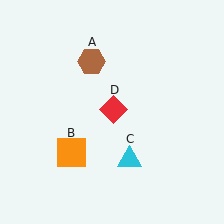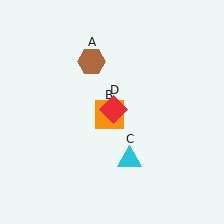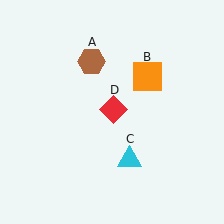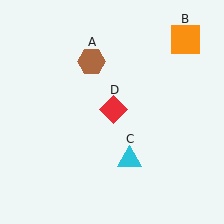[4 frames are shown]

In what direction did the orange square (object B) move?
The orange square (object B) moved up and to the right.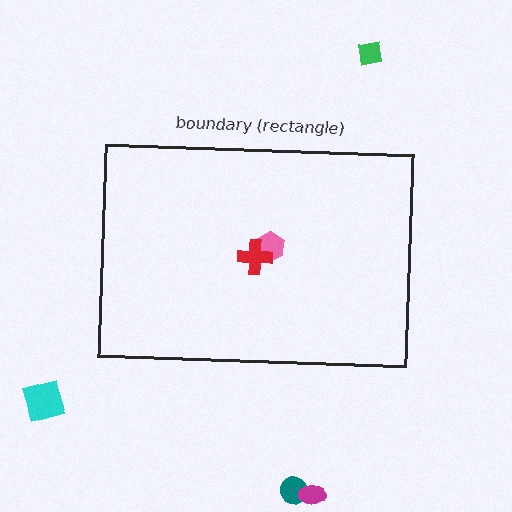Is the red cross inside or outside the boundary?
Inside.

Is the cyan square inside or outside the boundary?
Outside.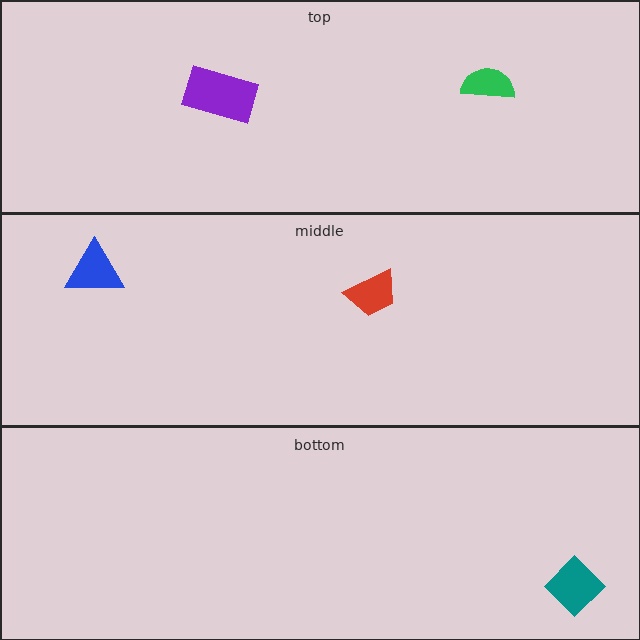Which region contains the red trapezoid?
The middle region.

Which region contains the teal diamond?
The bottom region.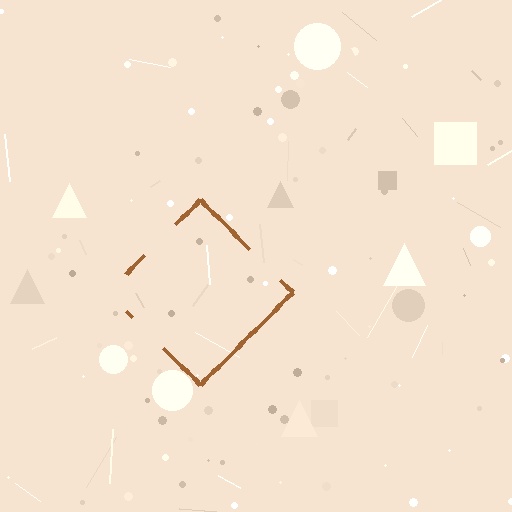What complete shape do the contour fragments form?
The contour fragments form a diamond.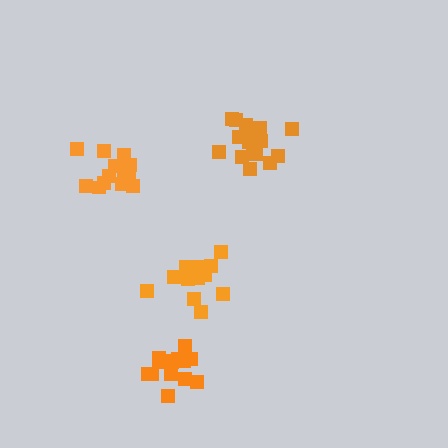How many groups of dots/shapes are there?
There are 4 groups.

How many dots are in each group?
Group 1: 19 dots, Group 2: 17 dots, Group 3: 15 dots, Group 4: 15 dots (66 total).